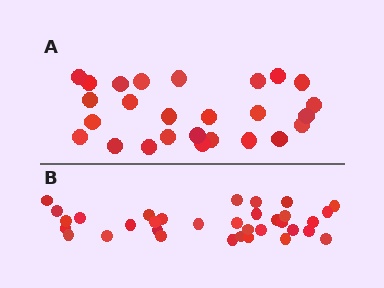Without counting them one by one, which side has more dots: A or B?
Region B (the bottom region) has more dots.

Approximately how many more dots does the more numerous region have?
Region B has roughly 8 or so more dots than region A.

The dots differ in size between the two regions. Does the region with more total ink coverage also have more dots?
No. Region A has more total ink coverage because its dots are larger, but region B actually contains more individual dots. Total area can be misleading — the number of items is what matters here.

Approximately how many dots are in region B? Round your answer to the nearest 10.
About 30 dots. (The exact count is 34, which rounds to 30.)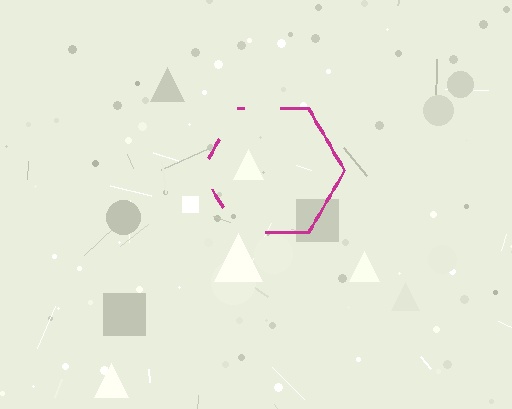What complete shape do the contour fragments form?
The contour fragments form a hexagon.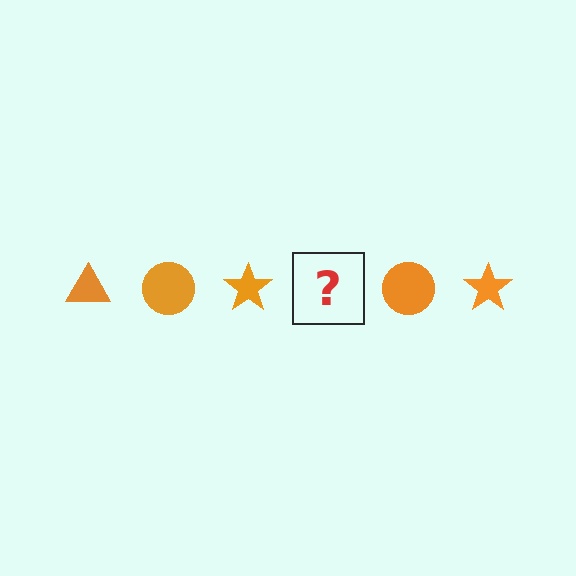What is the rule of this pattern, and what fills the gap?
The rule is that the pattern cycles through triangle, circle, star shapes in orange. The gap should be filled with an orange triangle.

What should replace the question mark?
The question mark should be replaced with an orange triangle.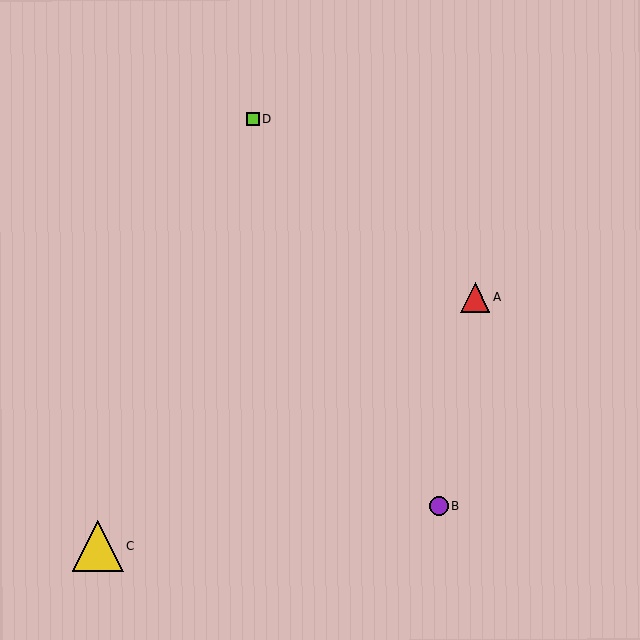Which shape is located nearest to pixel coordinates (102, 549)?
The yellow triangle (labeled C) at (98, 546) is nearest to that location.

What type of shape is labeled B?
Shape B is a purple circle.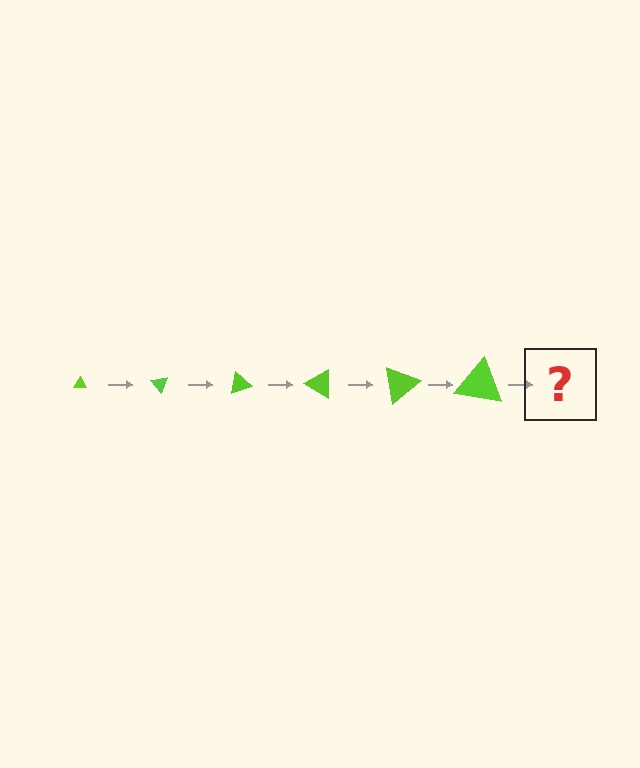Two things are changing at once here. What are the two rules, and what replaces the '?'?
The two rules are that the triangle grows larger each step and it rotates 50 degrees each step. The '?' should be a triangle, larger than the previous one and rotated 300 degrees from the start.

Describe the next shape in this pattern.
It should be a triangle, larger than the previous one and rotated 300 degrees from the start.